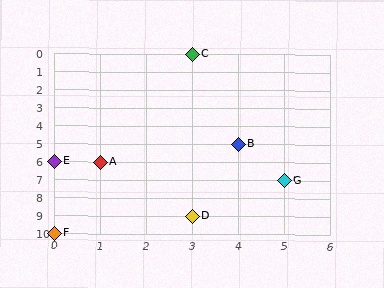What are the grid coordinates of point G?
Point G is at grid coordinates (5, 7).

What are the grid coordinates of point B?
Point B is at grid coordinates (4, 5).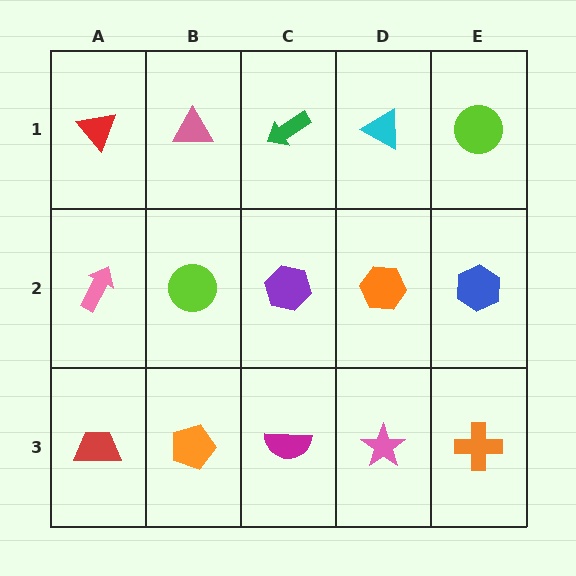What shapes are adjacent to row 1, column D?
An orange hexagon (row 2, column D), a green arrow (row 1, column C), a lime circle (row 1, column E).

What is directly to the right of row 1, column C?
A cyan triangle.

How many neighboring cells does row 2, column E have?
3.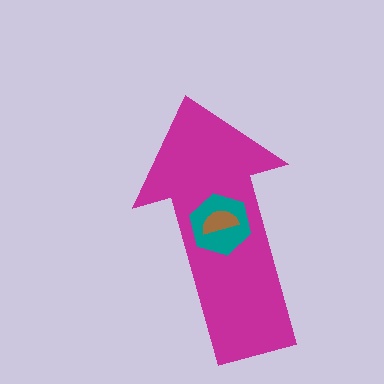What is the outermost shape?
The magenta arrow.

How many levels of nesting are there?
3.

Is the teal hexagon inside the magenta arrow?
Yes.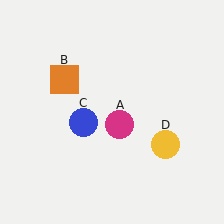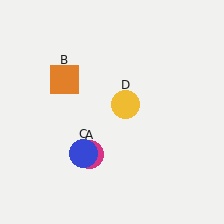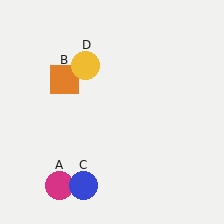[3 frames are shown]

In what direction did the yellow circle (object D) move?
The yellow circle (object D) moved up and to the left.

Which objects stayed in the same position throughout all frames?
Orange square (object B) remained stationary.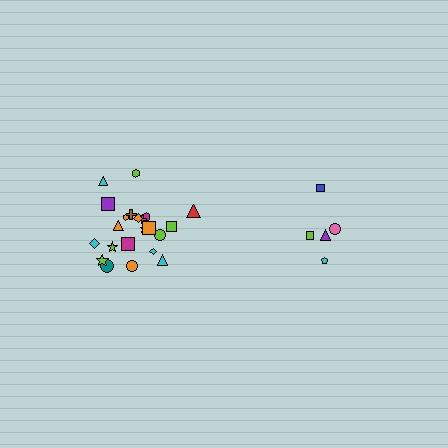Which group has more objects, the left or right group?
The left group.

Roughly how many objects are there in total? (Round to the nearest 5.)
Roughly 25 objects in total.